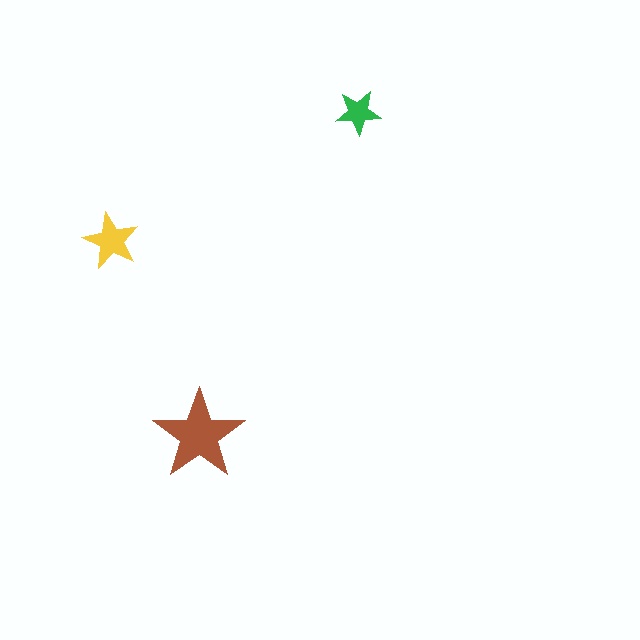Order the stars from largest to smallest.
the brown one, the yellow one, the green one.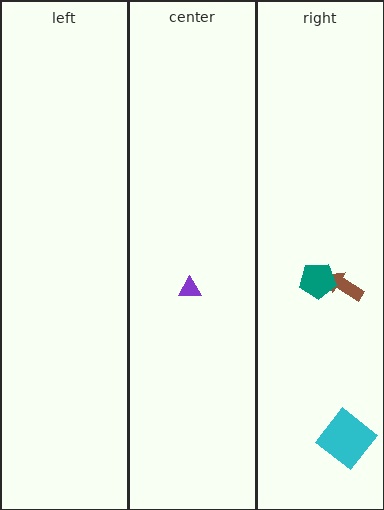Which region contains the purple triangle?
The center region.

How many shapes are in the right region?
3.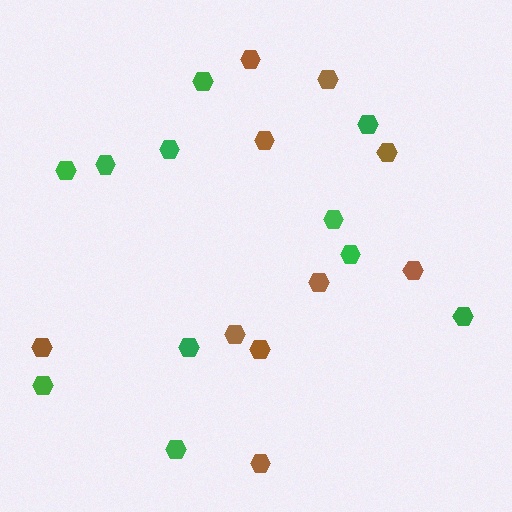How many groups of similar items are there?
There are 2 groups: one group of brown hexagons (10) and one group of green hexagons (11).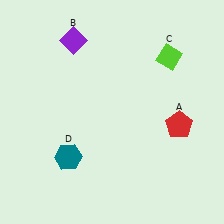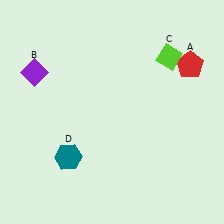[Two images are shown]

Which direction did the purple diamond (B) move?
The purple diamond (B) moved left.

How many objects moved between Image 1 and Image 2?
2 objects moved between the two images.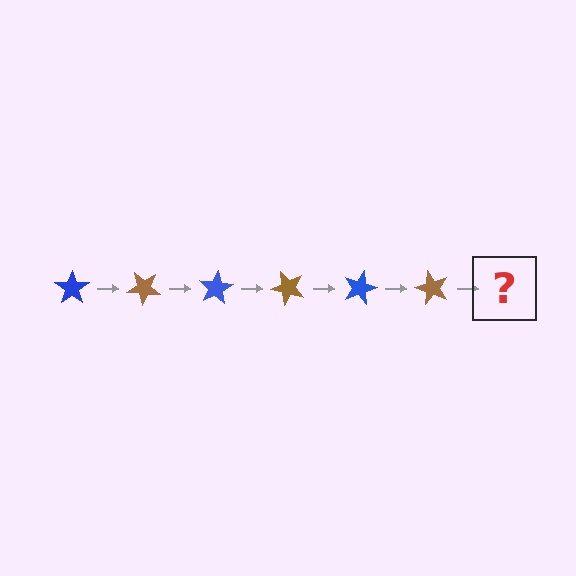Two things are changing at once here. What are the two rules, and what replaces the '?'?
The two rules are that it rotates 40 degrees each step and the color cycles through blue and brown. The '?' should be a blue star, rotated 240 degrees from the start.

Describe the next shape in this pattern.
It should be a blue star, rotated 240 degrees from the start.